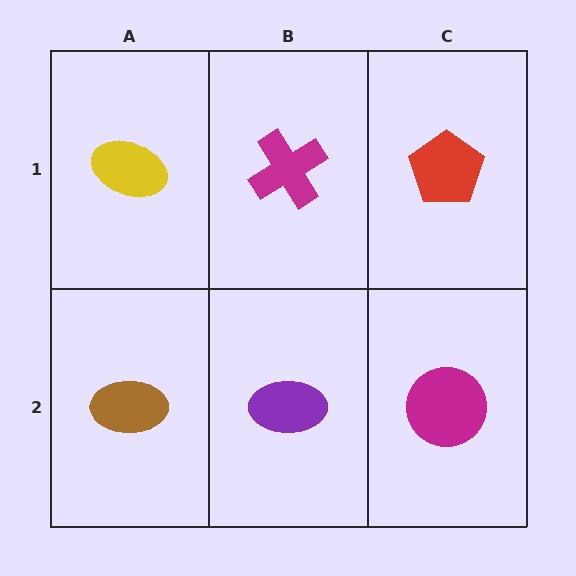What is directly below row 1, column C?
A magenta circle.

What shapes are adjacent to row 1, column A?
A brown ellipse (row 2, column A), a magenta cross (row 1, column B).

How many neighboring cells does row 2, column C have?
2.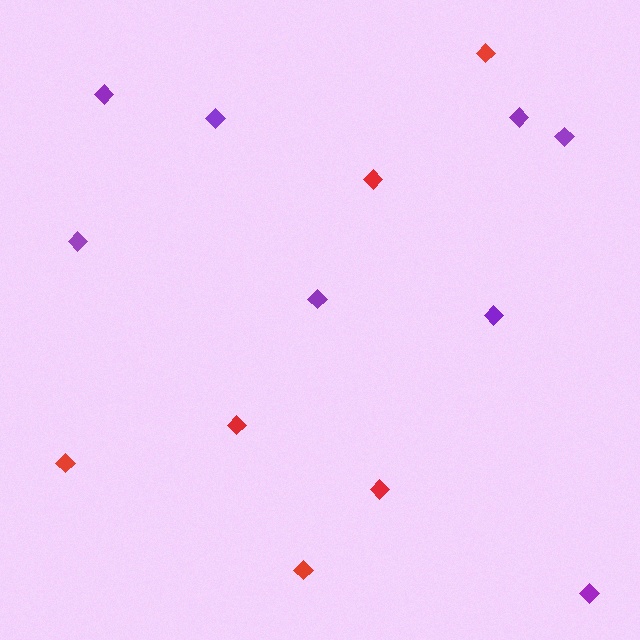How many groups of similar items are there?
There are 2 groups: one group of red diamonds (6) and one group of purple diamonds (8).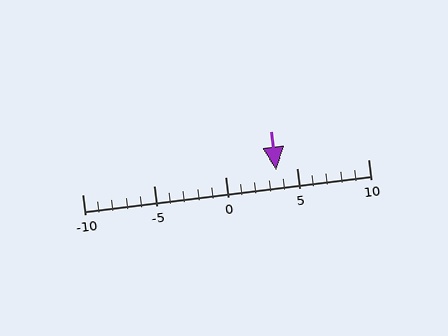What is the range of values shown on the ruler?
The ruler shows values from -10 to 10.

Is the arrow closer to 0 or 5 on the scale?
The arrow is closer to 5.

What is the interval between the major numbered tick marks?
The major tick marks are spaced 5 units apart.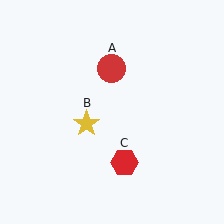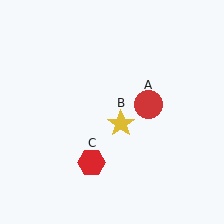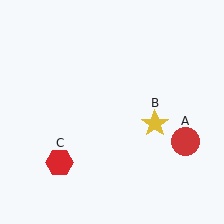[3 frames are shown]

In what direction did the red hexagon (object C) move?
The red hexagon (object C) moved left.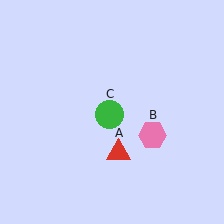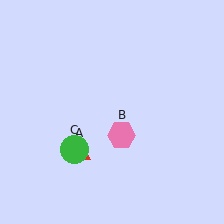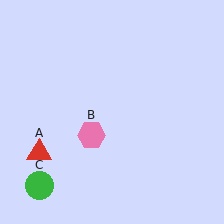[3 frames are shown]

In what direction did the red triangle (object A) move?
The red triangle (object A) moved left.